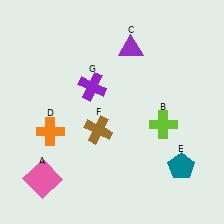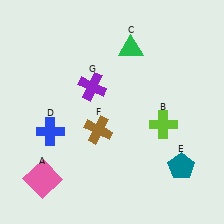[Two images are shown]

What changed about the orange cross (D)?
In Image 1, D is orange. In Image 2, it changed to blue.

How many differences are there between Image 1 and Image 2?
There are 2 differences between the two images.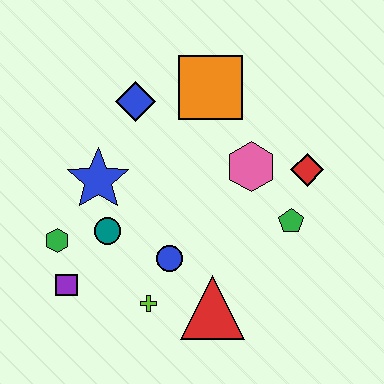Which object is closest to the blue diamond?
The orange square is closest to the blue diamond.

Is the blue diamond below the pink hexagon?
No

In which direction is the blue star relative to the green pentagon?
The blue star is to the left of the green pentagon.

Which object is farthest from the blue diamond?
The red triangle is farthest from the blue diamond.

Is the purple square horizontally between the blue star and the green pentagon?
No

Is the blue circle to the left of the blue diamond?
No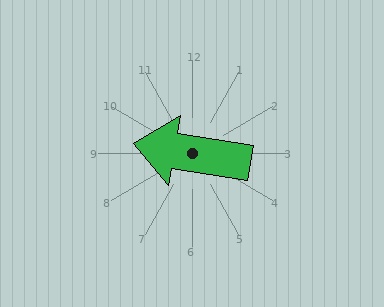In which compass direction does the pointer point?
West.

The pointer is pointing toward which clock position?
Roughly 9 o'clock.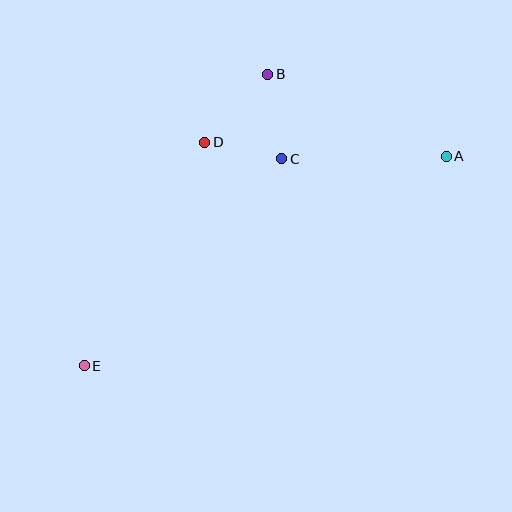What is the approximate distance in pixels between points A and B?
The distance between A and B is approximately 196 pixels.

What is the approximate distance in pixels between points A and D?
The distance between A and D is approximately 242 pixels.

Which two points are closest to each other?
Points C and D are closest to each other.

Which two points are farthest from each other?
Points A and E are farthest from each other.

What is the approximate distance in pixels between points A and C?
The distance between A and C is approximately 164 pixels.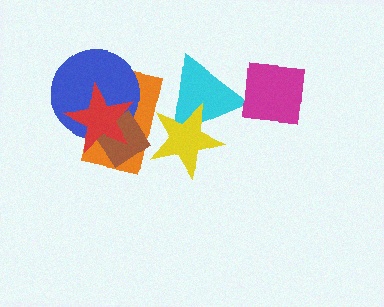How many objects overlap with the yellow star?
2 objects overlap with the yellow star.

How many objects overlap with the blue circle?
3 objects overlap with the blue circle.